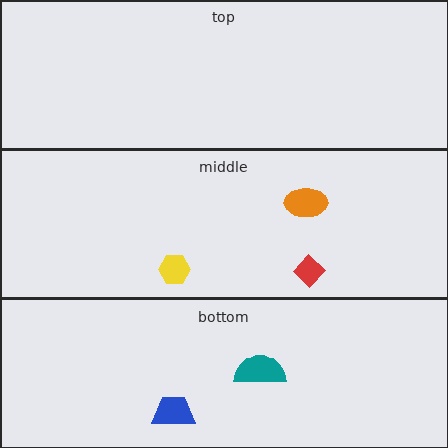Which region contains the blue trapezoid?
The bottom region.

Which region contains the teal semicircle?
The bottom region.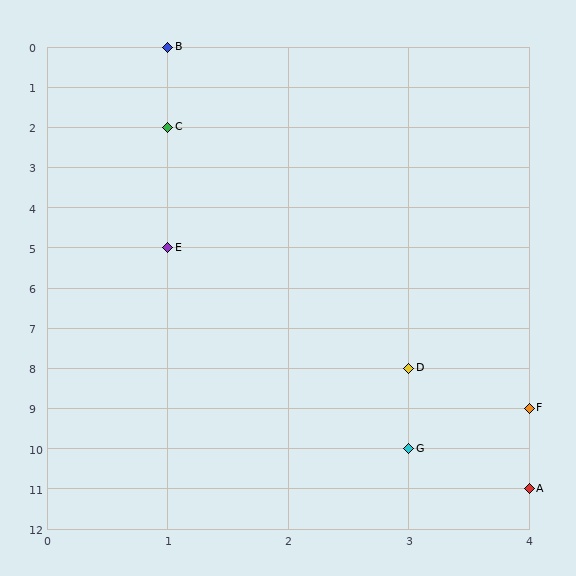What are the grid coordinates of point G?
Point G is at grid coordinates (3, 10).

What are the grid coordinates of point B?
Point B is at grid coordinates (1, 0).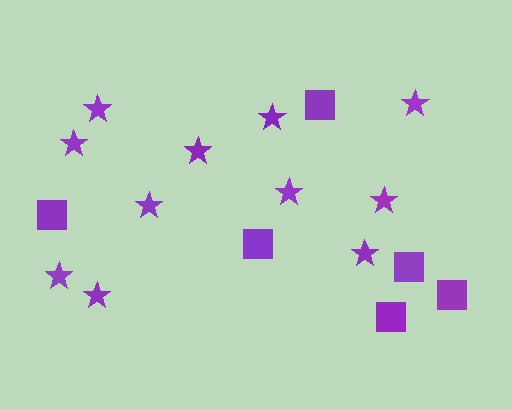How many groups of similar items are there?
There are 2 groups: one group of stars (11) and one group of squares (6).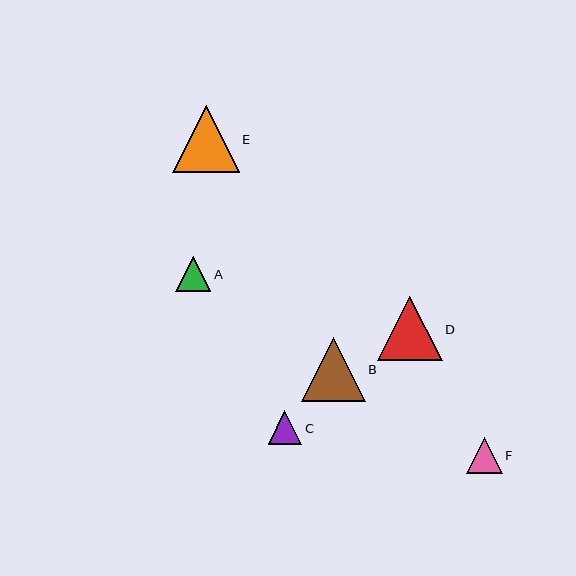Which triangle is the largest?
Triangle E is the largest with a size of approximately 66 pixels.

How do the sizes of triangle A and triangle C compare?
Triangle A and triangle C are approximately the same size.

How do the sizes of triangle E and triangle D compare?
Triangle E and triangle D are approximately the same size.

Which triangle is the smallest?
Triangle C is the smallest with a size of approximately 33 pixels.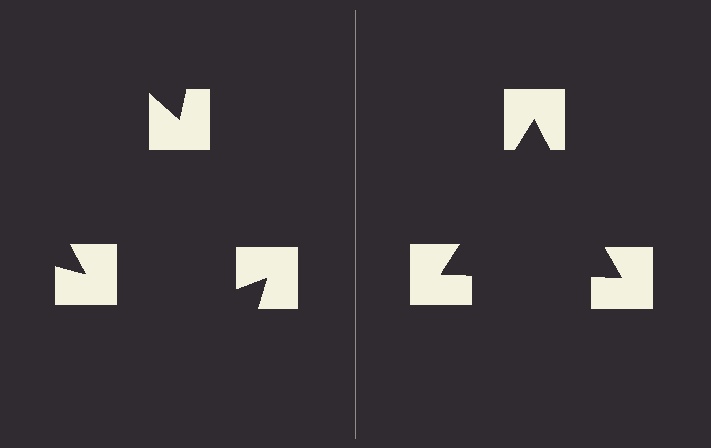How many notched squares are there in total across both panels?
6 — 3 on each side.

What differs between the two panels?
The notched squares are positioned identically on both sides; only the wedge orientations differ. On the right they align to a triangle; on the left they are misaligned.